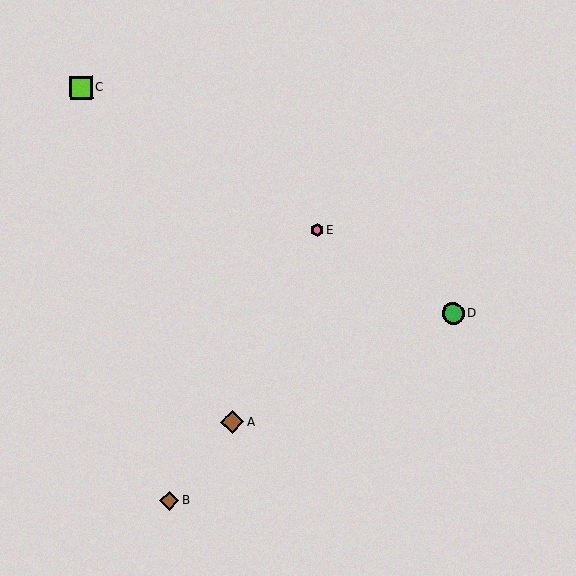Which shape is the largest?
The lime square (labeled C) is the largest.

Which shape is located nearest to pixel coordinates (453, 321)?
The green circle (labeled D) at (453, 314) is nearest to that location.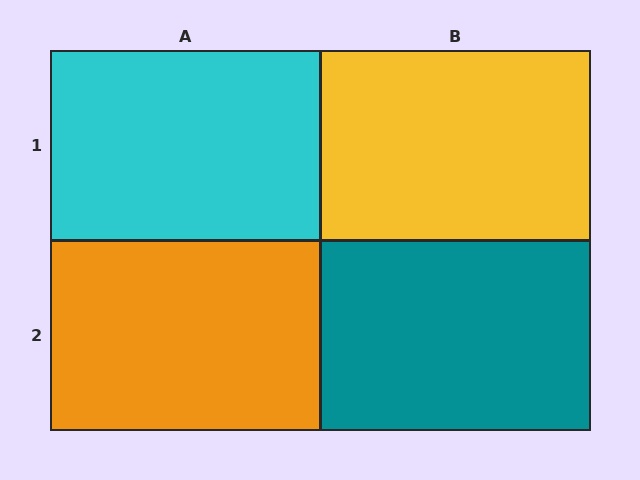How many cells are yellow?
1 cell is yellow.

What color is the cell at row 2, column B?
Teal.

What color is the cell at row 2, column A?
Orange.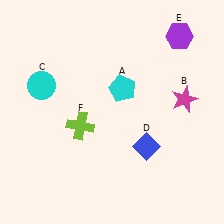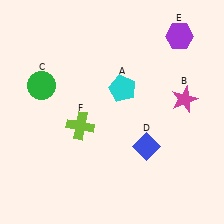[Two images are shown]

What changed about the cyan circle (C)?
In Image 1, C is cyan. In Image 2, it changed to green.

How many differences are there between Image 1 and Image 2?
There is 1 difference between the two images.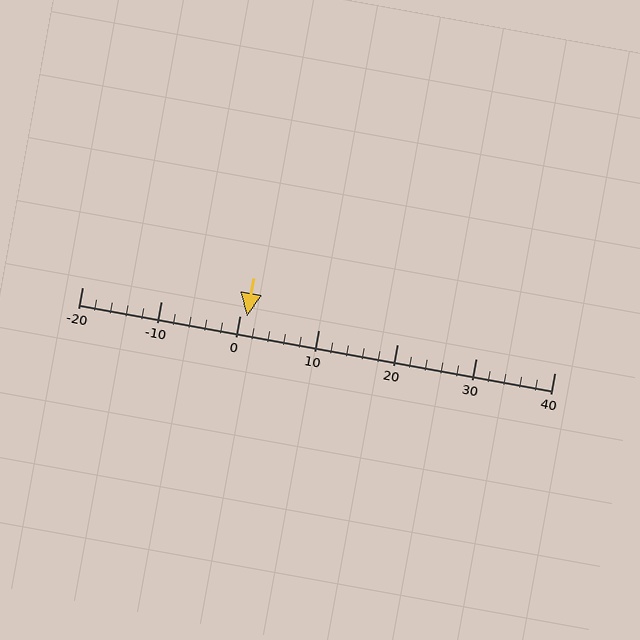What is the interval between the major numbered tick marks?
The major tick marks are spaced 10 units apart.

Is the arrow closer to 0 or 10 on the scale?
The arrow is closer to 0.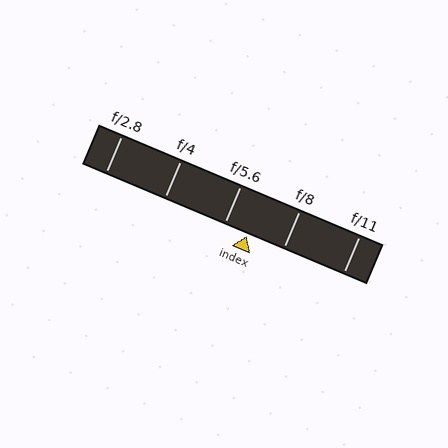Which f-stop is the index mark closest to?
The index mark is closest to f/5.6.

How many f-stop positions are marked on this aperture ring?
There are 5 f-stop positions marked.